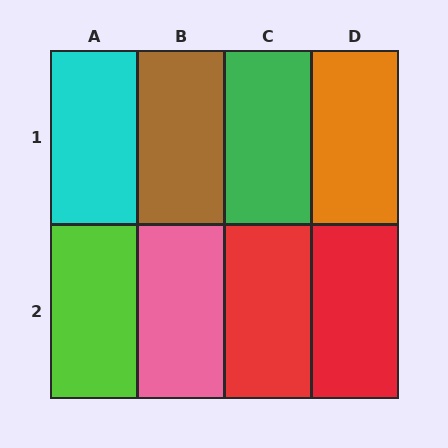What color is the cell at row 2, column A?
Lime.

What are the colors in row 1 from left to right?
Cyan, brown, green, orange.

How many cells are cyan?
1 cell is cyan.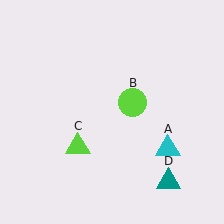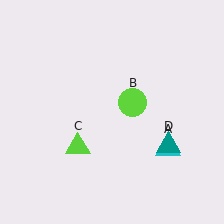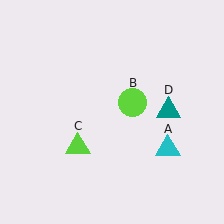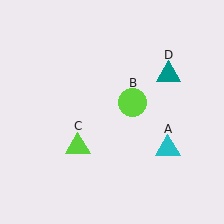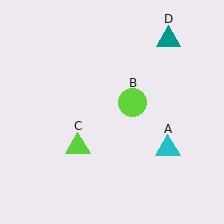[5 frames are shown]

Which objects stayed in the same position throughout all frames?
Cyan triangle (object A) and lime circle (object B) and lime triangle (object C) remained stationary.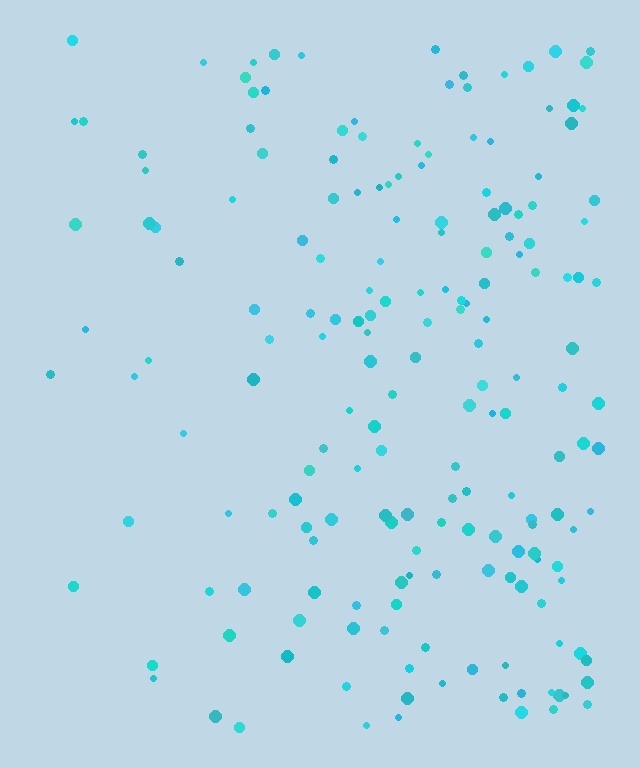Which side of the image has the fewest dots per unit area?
The left.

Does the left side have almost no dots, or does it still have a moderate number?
Still a moderate number, just noticeably fewer than the right.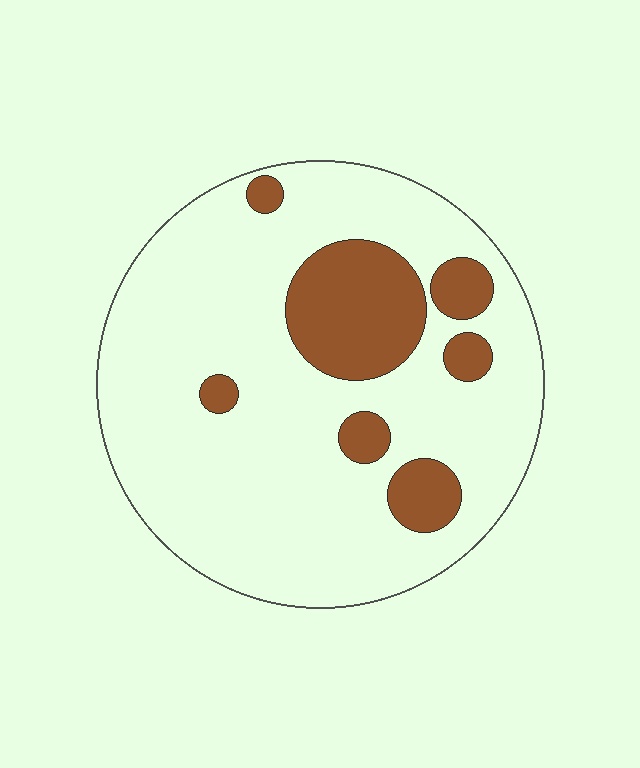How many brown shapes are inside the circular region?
7.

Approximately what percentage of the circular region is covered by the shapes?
Approximately 20%.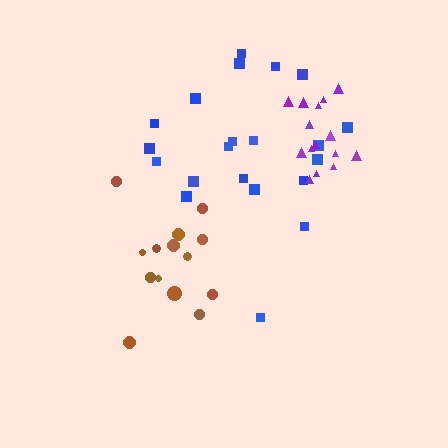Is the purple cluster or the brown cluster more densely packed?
Purple.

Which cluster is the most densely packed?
Purple.